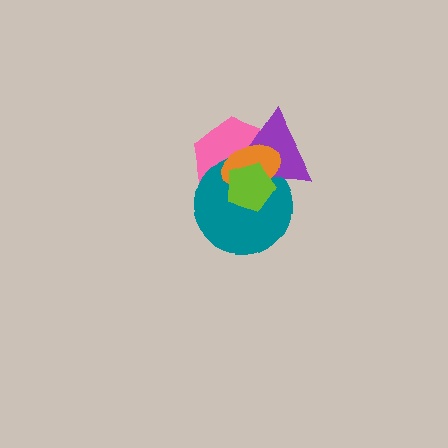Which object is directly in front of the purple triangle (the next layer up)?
The orange ellipse is directly in front of the purple triangle.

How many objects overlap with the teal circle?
4 objects overlap with the teal circle.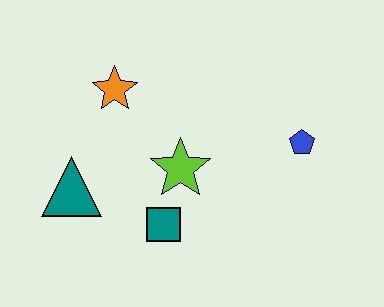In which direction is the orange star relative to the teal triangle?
The orange star is above the teal triangle.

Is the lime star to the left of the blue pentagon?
Yes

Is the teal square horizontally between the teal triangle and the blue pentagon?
Yes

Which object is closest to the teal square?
The lime star is closest to the teal square.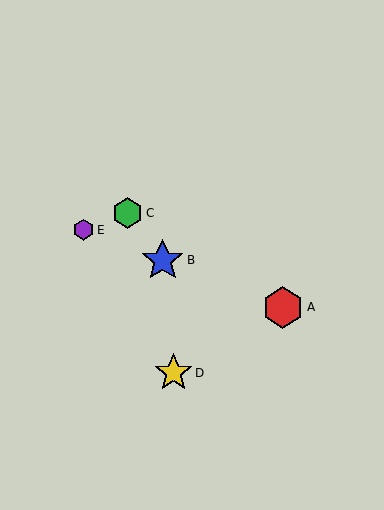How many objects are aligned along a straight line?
3 objects (A, B, E) are aligned along a straight line.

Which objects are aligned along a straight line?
Objects A, B, E are aligned along a straight line.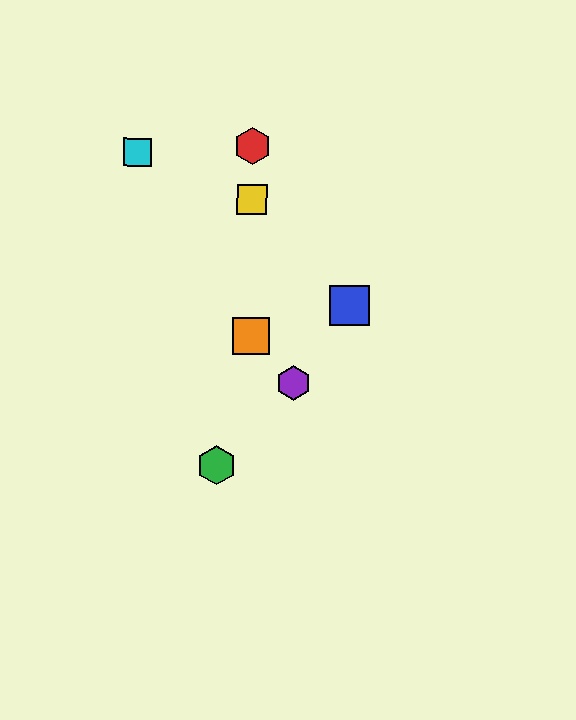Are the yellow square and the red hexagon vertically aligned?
Yes, both are at x≈252.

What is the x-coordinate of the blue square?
The blue square is at x≈350.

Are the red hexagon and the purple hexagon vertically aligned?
No, the red hexagon is at x≈252 and the purple hexagon is at x≈294.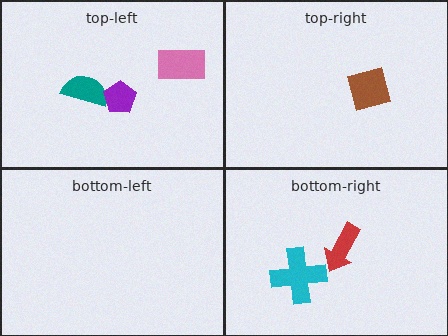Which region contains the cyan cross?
The bottom-right region.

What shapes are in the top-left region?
The pink rectangle, the teal semicircle, the purple pentagon.